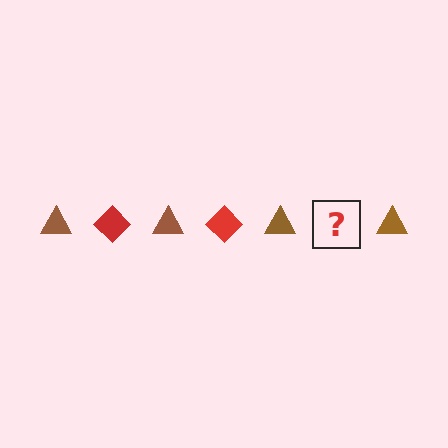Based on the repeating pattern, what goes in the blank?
The blank should be a red diamond.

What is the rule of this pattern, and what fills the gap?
The rule is that the pattern alternates between brown triangle and red diamond. The gap should be filled with a red diamond.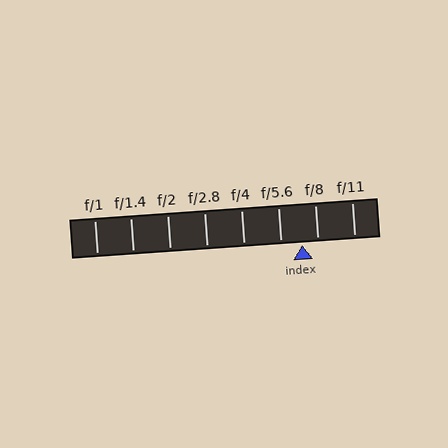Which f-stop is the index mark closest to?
The index mark is closest to f/8.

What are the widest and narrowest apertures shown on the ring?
The widest aperture shown is f/1 and the narrowest is f/11.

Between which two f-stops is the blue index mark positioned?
The index mark is between f/5.6 and f/8.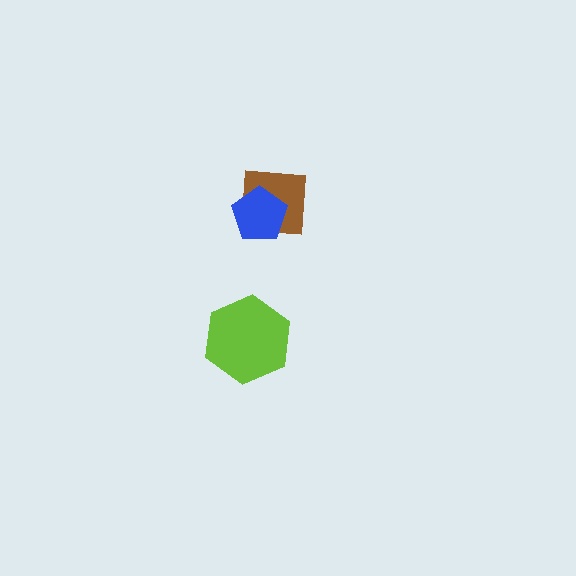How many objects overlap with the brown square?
1 object overlaps with the brown square.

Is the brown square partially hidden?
Yes, it is partially covered by another shape.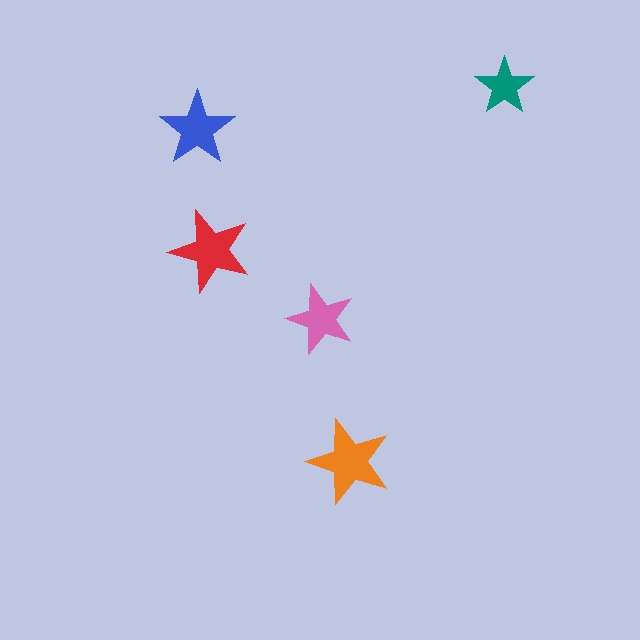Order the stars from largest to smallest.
the orange one, the red one, the blue one, the pink one, the teal one.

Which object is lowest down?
The orange star is bottommost.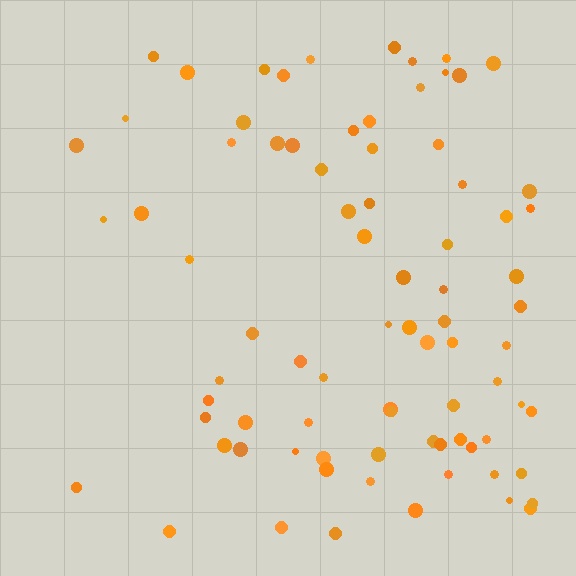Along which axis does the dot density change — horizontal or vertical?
Horizontal.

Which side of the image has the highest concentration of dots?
The right.